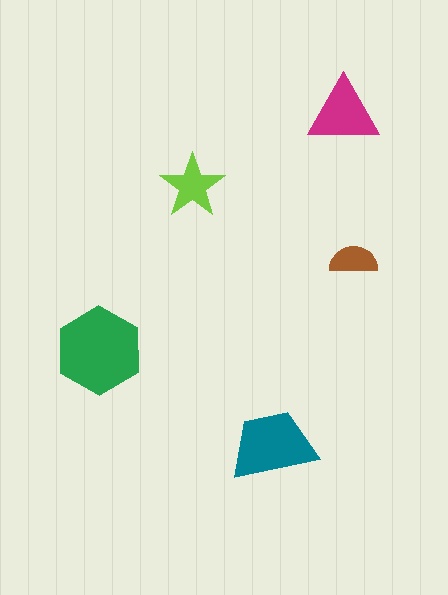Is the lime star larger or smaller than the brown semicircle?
Larger.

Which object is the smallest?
The brown semicircle.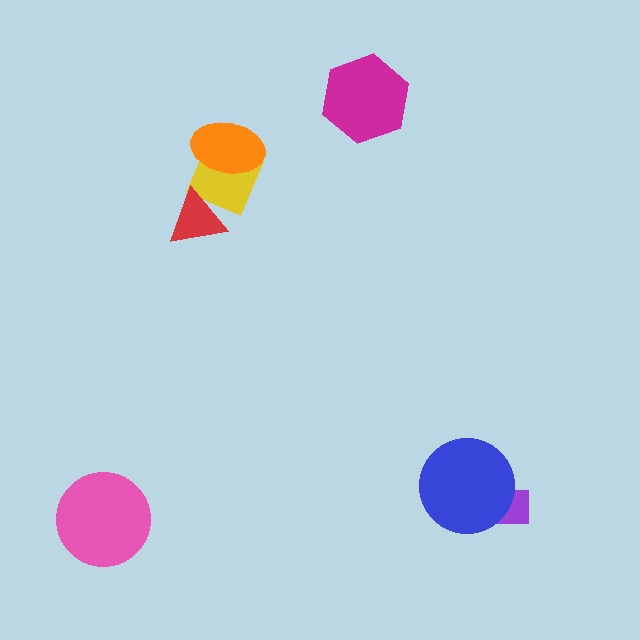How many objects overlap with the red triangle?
1 object overlaps with the red triangle.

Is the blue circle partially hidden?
No, no other shape covers it.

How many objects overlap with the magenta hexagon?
0 objects overlap with the magenta hexagon.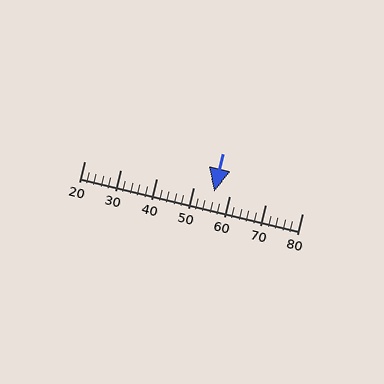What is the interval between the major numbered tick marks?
The major tick marks are spaced 10 units apart.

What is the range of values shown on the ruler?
The ruler shows values from 20 to 80.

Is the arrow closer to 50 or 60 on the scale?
The arrow is closer to 60.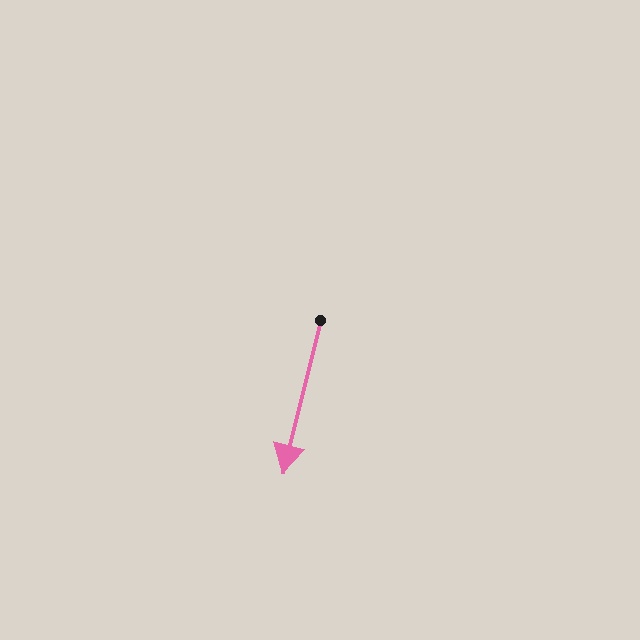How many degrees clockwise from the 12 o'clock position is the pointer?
Approximately 194 degrees.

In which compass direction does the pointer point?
South.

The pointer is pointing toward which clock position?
Roughly 6 o'clock.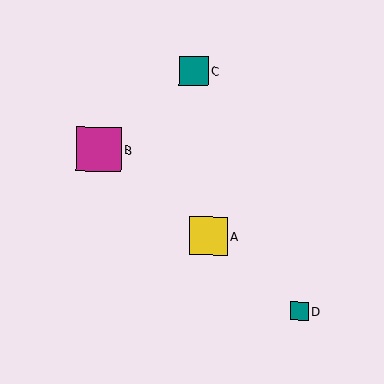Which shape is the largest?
The magenta square (labeled B) is the largest.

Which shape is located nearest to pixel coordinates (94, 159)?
The magenta square (labeled B) at (99, 149) is nearest to that location.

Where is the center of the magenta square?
The center of the magenta square is at (99, 149).